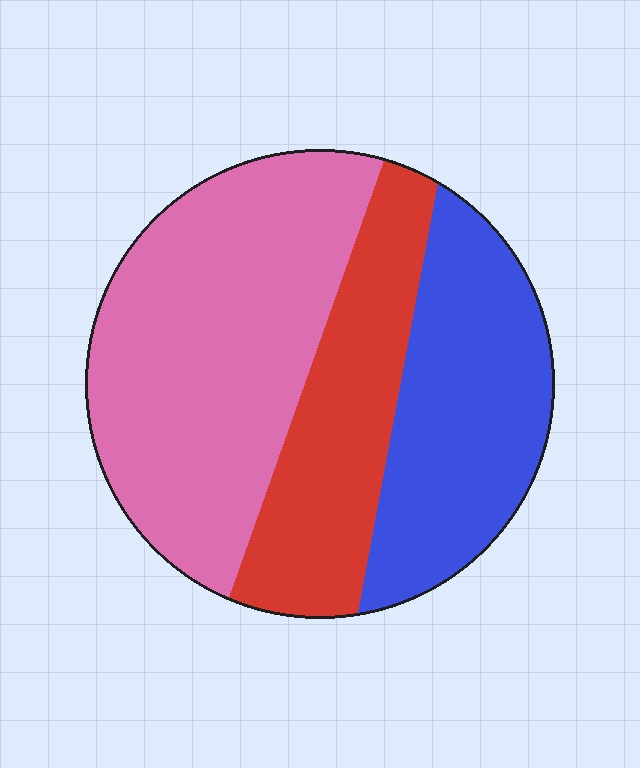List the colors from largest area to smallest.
From largest to smallest: pink, blue, red.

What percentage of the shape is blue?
Blue covers roughly 30% of the shape.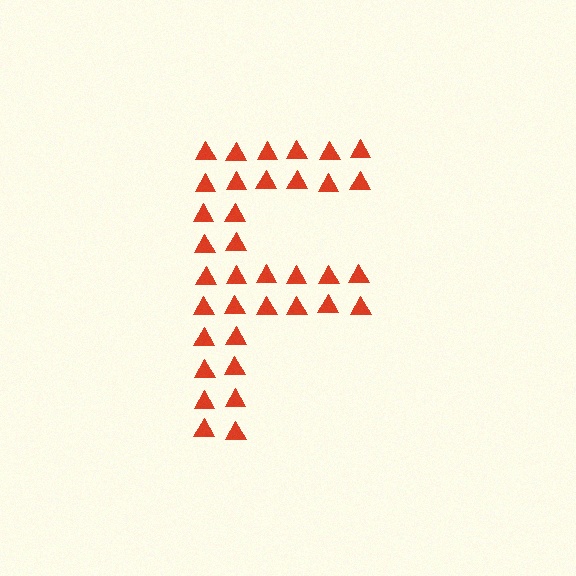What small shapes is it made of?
It is made of small triangles.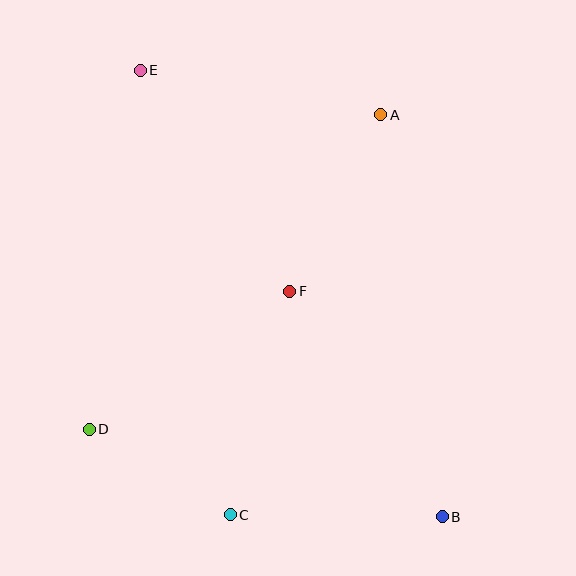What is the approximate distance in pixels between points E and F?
The distance between E and F is approximately 267 pixels.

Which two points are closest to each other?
Points C and D are closest to each other.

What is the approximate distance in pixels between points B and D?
The distance between B and D is approximately 364 pixels.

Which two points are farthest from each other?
Points B and E are farthest from each other.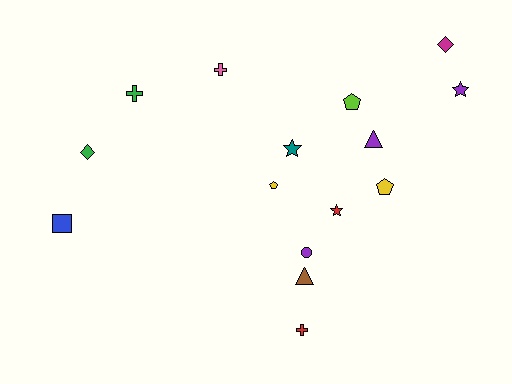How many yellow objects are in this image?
There are 2 yellow objects.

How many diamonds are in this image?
There are 2 diamonds.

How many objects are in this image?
There are 15 objects.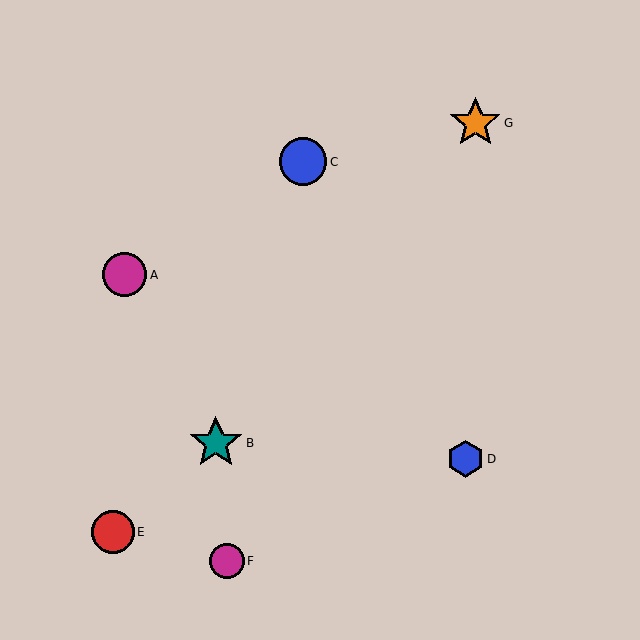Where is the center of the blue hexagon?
The center of the blue hexagon is at (466, 459).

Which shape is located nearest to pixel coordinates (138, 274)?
The magenta circle (labeled A) at (125, 275) is nearest to that location.